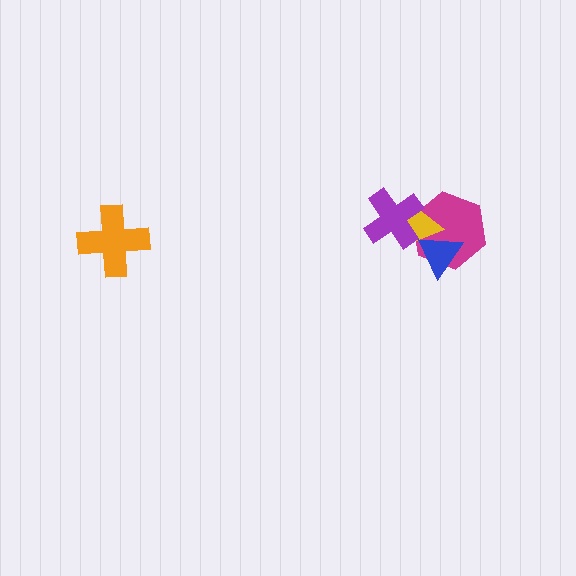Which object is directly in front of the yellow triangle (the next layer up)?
The purple cross is directly in front of the yellow triangle.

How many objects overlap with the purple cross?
2 objects overlap with the purple cross.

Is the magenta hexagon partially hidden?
Yes, it is partially covered by another shape.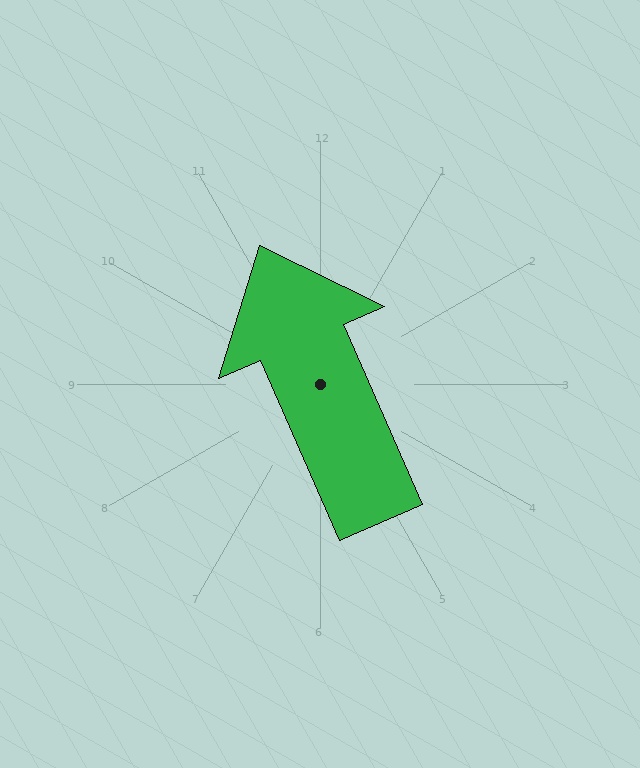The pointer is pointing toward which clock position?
Roughly 11 o'clock.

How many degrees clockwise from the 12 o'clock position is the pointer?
Approximately 336 degrees.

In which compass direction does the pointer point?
Northwest.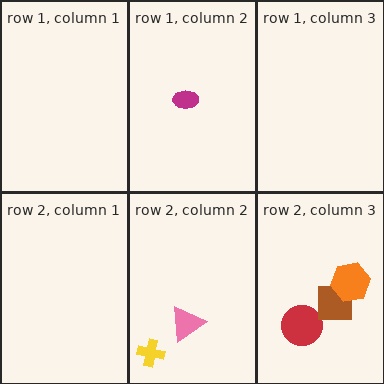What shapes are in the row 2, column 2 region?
The yellow cross, the pink triangle.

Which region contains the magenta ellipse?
The row 1, column 2 region.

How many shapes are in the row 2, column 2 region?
2.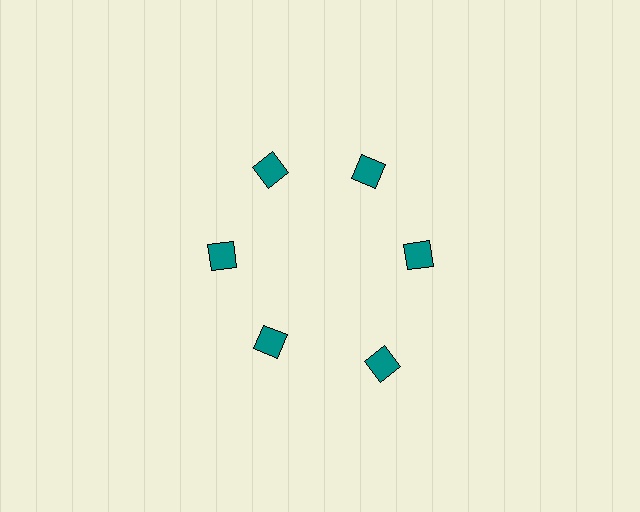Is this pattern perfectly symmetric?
No. The 6 teal diamonds are arranged in a ring, but one element near the 5 o'clock position is pushed outward from the center, breaking the 6-fold rotational symmetry.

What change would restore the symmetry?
The symmetry would be restored by moving it inward, back onto the ring so that all 6 diamonds sit at equal angles and equal distance from the center.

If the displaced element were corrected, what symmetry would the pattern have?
It would have 6-fold rotational symmetry — the pattern would map onto itself every 60 degrees.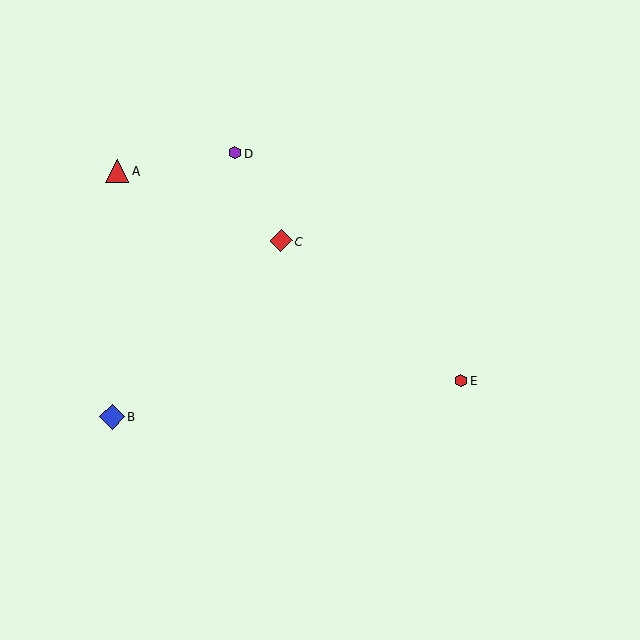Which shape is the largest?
The blue diamond (labeled B) is the largest.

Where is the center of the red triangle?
The center of the red triangle is at (117, 171).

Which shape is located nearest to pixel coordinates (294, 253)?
The red diamond (labeled C) at (281, 241) is nearest to that location.